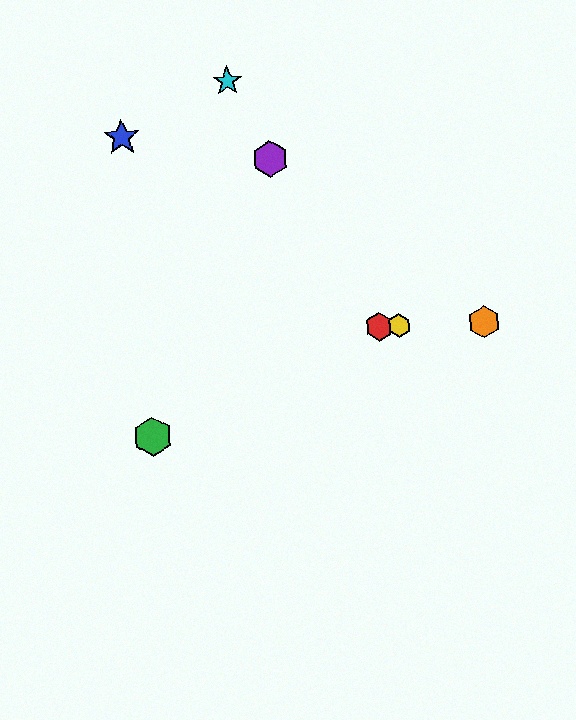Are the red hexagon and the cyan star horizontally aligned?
No, the red hexagon is at y≈327 and the cyan star is at y≈81.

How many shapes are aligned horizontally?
3 shapes (the red hexagon, the yellow hexagon, the orange hexagon) are aligned horizontally.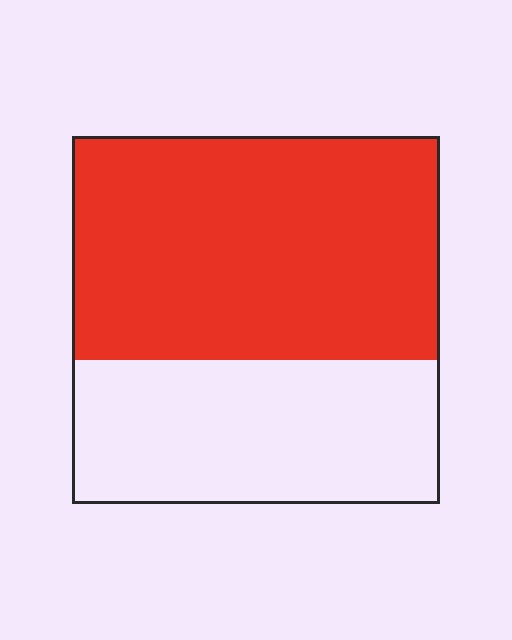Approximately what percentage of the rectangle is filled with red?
Approximately 60%.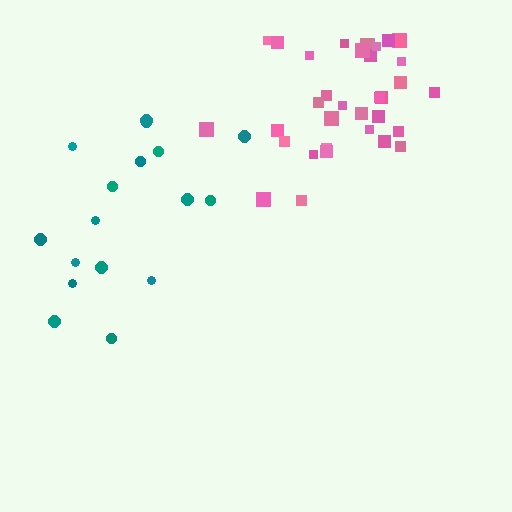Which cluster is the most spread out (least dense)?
Teal.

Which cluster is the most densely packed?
Pink.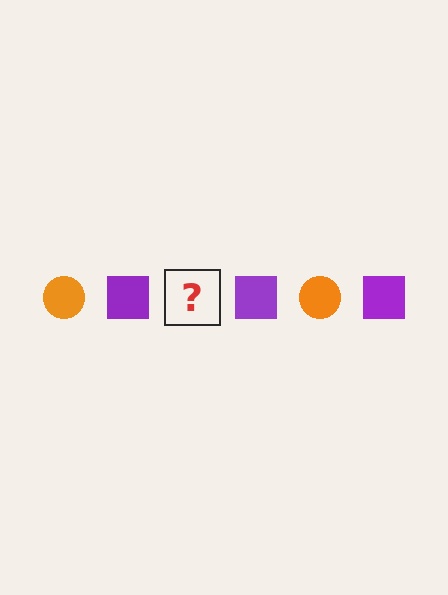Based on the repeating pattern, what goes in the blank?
The blank should be an orange circle.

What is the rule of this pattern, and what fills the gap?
The rule is that the pattern alternates between orange circle and purple square. The gap should be filled with an orange circle.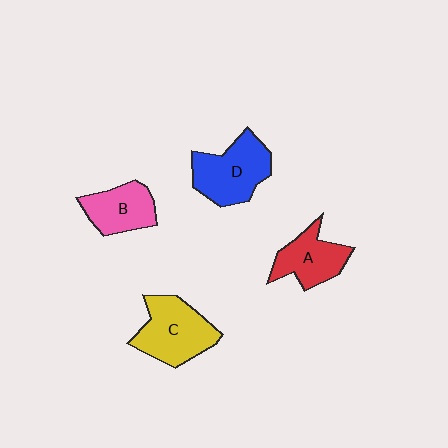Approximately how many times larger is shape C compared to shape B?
Approximately 1.4 times.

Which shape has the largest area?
Shape C (yellow).